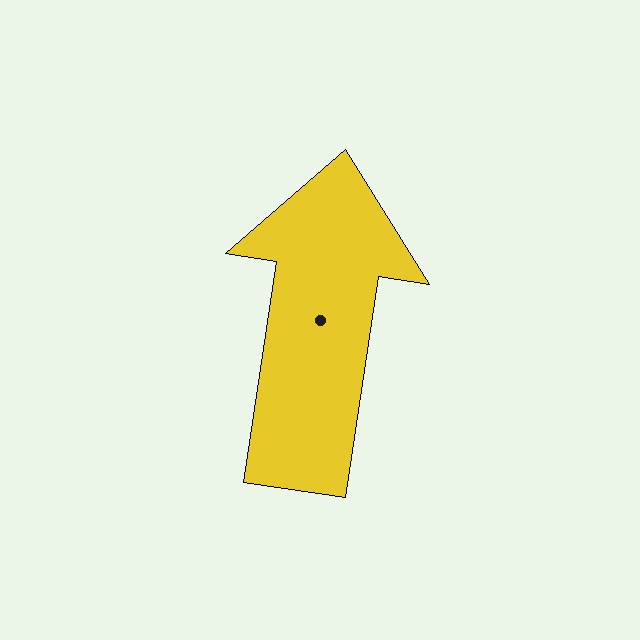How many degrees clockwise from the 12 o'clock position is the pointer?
Approximately 9 degrees.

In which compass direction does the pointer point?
North.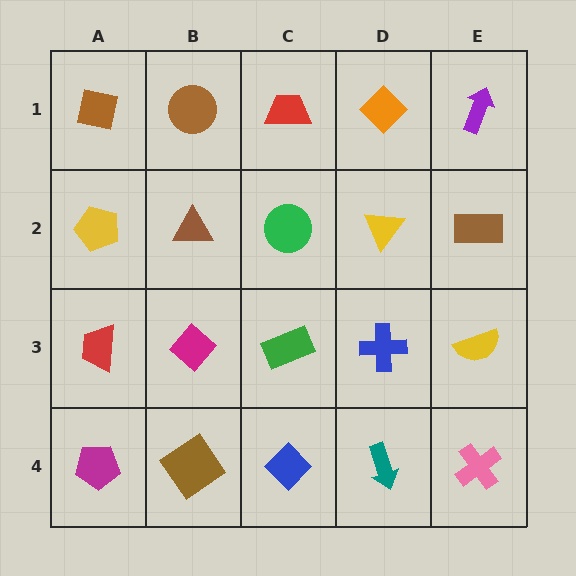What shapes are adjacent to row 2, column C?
A red trapezoid (row 1, column C), a green rectangle (row 3, column C), a brown triangle (row 2, column B), a yellow triangle (row 2, column D).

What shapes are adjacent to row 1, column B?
A brown triangle (row 2, column B), a brown square (row 1, column A), a red trapezoid (row 1, column C).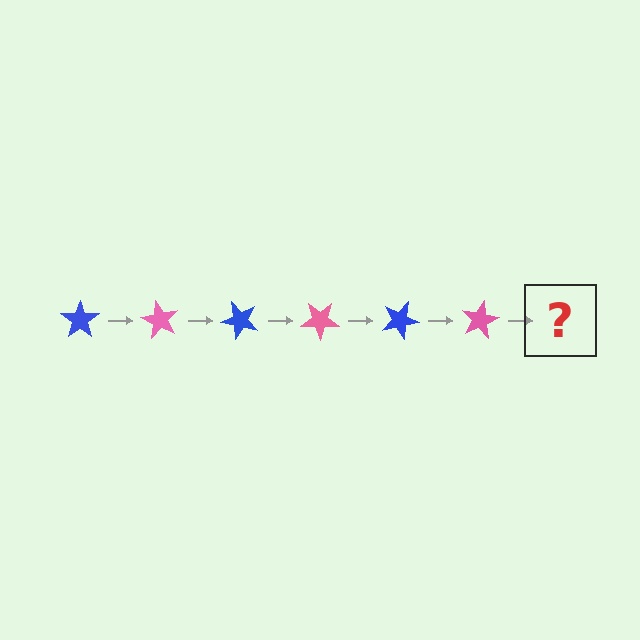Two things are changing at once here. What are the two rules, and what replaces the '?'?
The two rules are that it rotates 60 degrees each step and the color cycles through blue and pink. The '?' should be a blue star, rotated 360 degrees from the start.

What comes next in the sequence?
The next element should be a blue star, rotated 360 degrees from the start.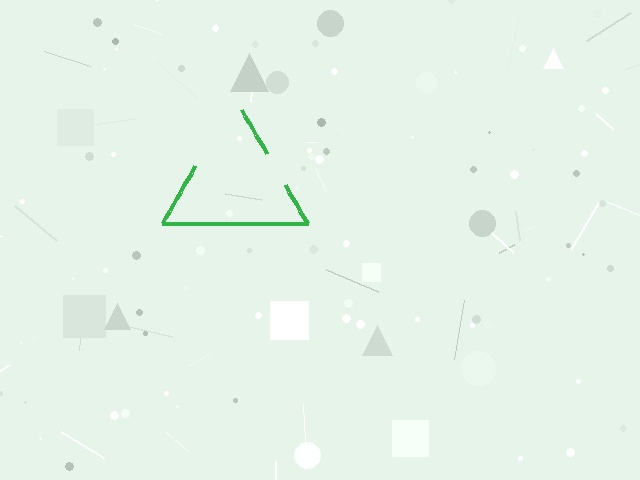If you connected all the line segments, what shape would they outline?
They would outline a triangle.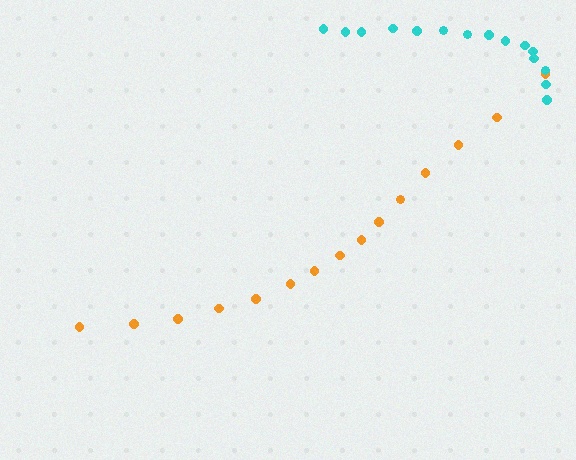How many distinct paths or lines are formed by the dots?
There are 2 distinct paths.